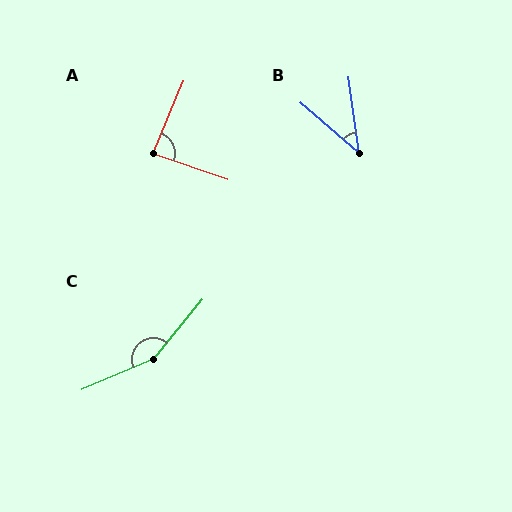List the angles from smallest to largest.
B (41°), A (86°), C (153°).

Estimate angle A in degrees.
Approximately 86 degrees.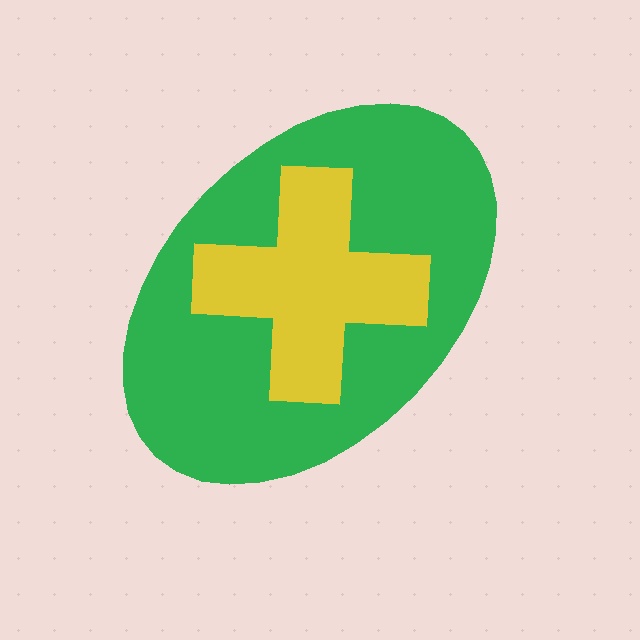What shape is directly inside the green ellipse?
The yellow cross.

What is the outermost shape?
The green ellipse.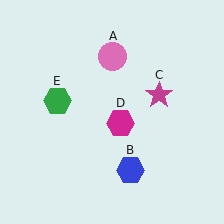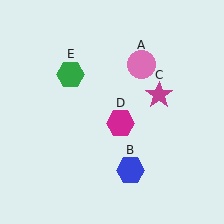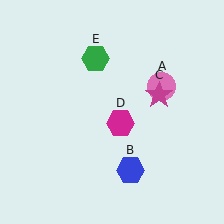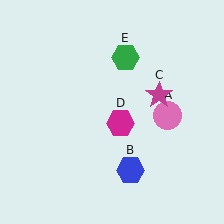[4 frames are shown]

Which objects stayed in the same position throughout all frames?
Blue hexagon (object B) and magenta star (object C) and magenta hexagon (object D) remained stationary.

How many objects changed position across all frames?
2 objects changed position: pink circle (object A), green hexagon (object E).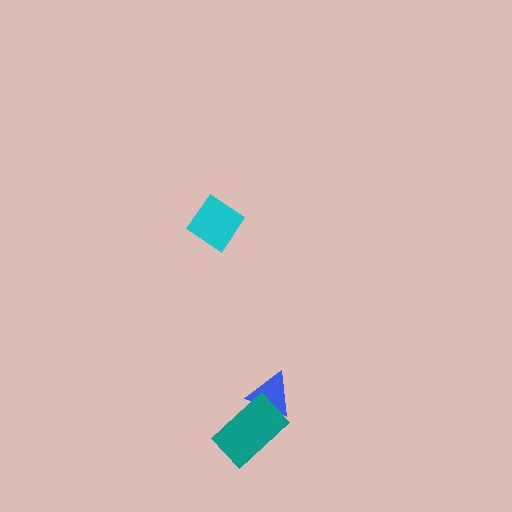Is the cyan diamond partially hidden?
No, no other shape covers it.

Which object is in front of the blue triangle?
The teal rectangle is in front of the blue triangle.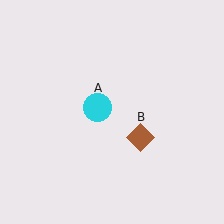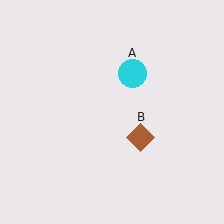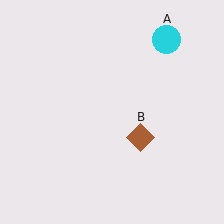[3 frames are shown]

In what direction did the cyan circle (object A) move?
The cyan circle (object A) moved up and to the right.